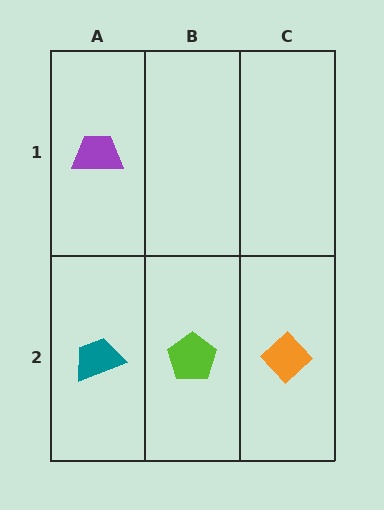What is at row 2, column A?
A teal trapezoid.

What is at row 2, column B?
A lime pentagon.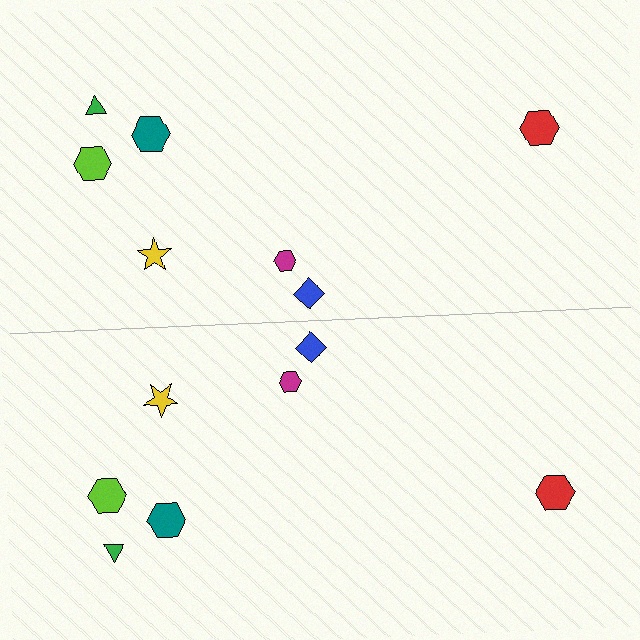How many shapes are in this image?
There are 14 shapes in this image.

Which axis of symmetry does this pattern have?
The pattern has a horizontal axis of symmetry running through the center of the image.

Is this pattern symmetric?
Yes, this pattern has bilateral (reflection) symmetry.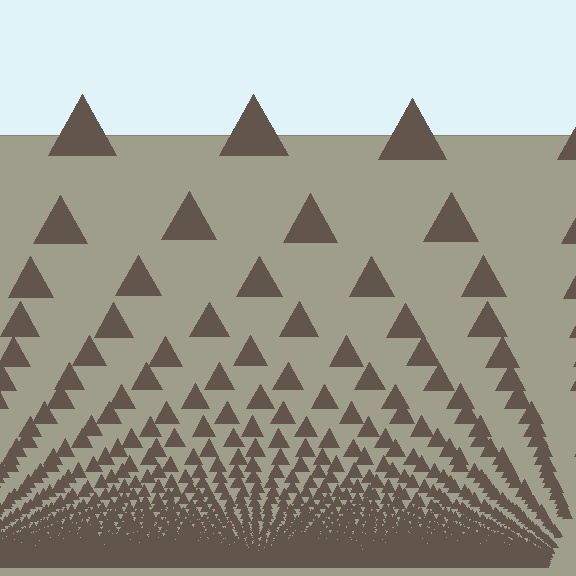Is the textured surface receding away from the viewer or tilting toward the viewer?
The surface appears to tilt toward the viewer. Texture elements get larger and sparser toward the top.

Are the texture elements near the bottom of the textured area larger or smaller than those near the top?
Smaller. The gradient is inverted — elements near the bottom are smaller and denser.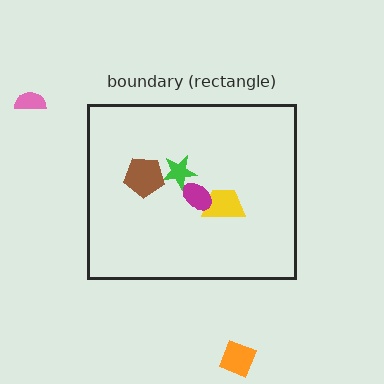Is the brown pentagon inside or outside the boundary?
Inside.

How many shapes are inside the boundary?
4 inside, 2 outside.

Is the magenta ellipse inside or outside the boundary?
Inside.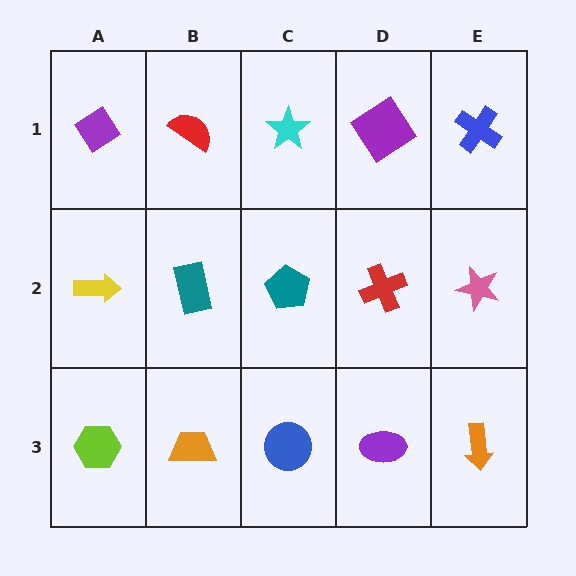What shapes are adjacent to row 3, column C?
A teal pentagon (row 2, column C), an orange trapezoid (row 3, column B), a purple ellipse (row 3, column D).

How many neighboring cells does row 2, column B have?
4.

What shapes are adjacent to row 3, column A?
A yellow arrow (row 2, column A), an orange trapezoid (row 3, column B).